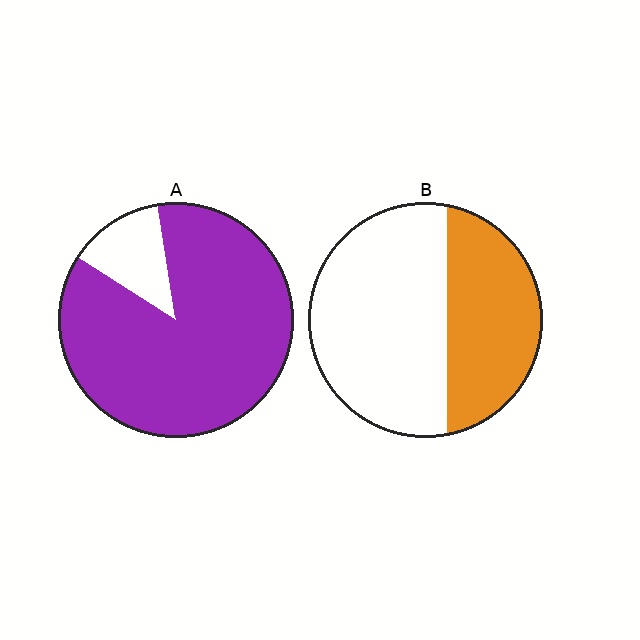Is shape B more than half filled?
No.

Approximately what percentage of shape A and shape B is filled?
A is approximately 85% and B is approximately 40%.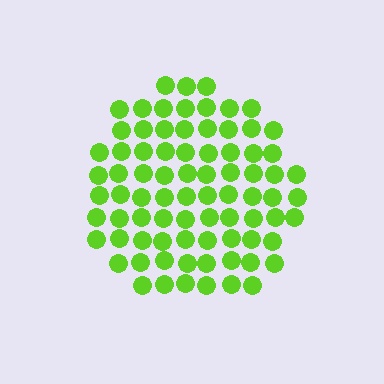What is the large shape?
The large shape is a circle.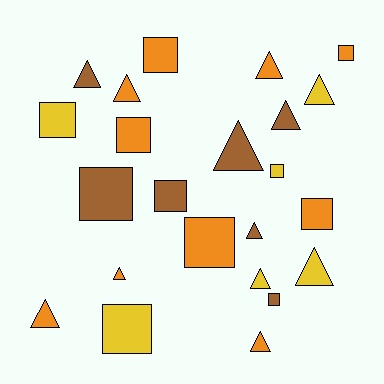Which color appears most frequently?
Orange, with 10 objects.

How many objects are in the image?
There are 23 objects.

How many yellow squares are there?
There are 3 yellow squares.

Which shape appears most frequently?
Triangle, with 12 objects.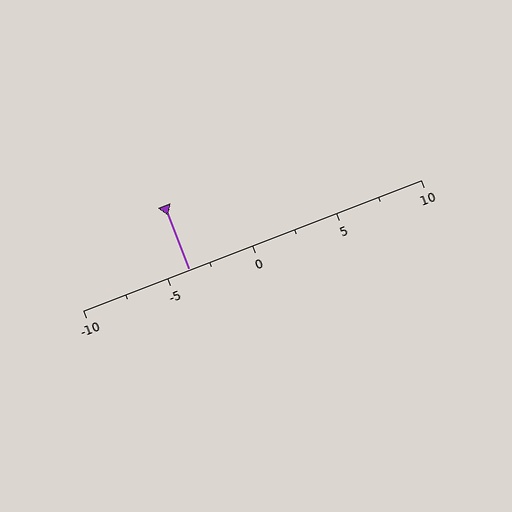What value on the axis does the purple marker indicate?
The marker indicates approximately -3.8.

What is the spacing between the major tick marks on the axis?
The major ticks are spaced 5 apart.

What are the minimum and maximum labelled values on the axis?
The axis runs from -10 to 10.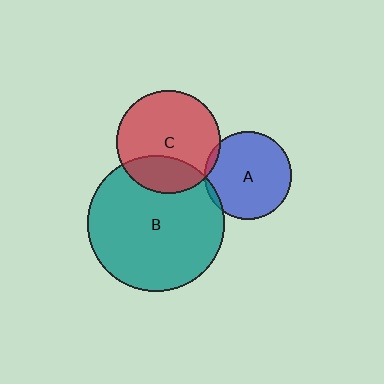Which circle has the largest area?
Circle B (teal).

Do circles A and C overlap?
Yes.